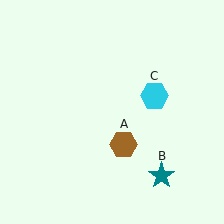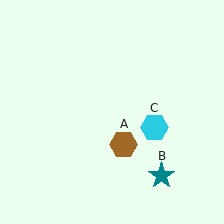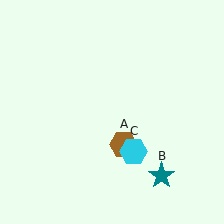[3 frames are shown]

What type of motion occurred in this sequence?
The cyan hexagon (object C) rotated clockwise around the center of the scene.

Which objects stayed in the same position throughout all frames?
Brown hexagon (object A) and teal star (object B) remained stationary.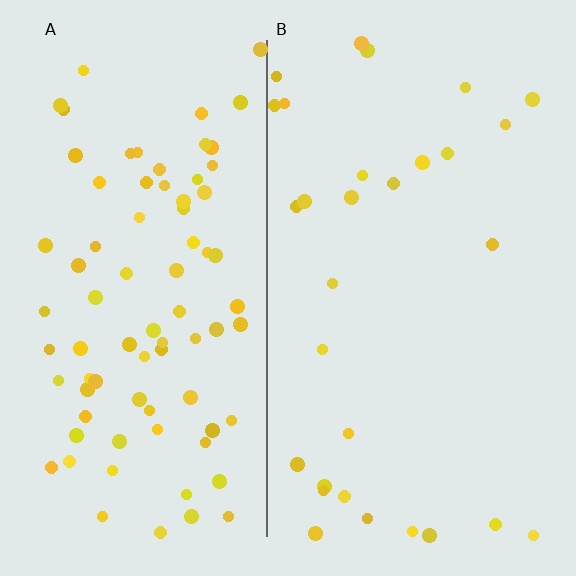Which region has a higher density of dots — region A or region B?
A (the left).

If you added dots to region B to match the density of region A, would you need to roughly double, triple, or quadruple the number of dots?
Approximately triple.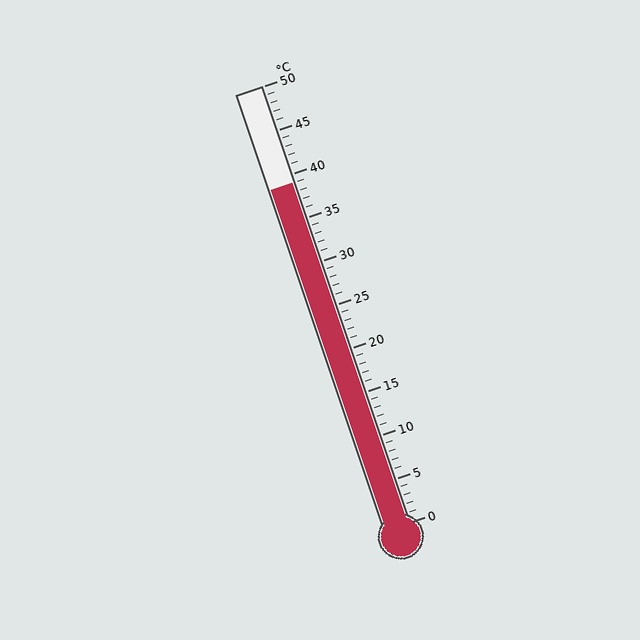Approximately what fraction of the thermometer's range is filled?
The thermometer is filled to approximately 80% of its range.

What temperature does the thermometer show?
The thermometer shows approximately 39°C.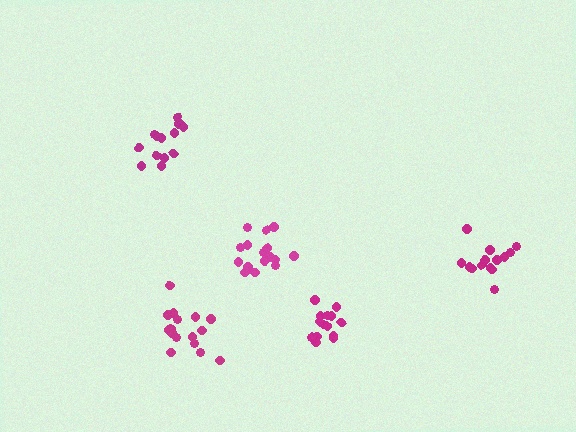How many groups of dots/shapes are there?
There are 5 groups.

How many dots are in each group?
Group 1: 16 dots, Group 2: 14 dots, Group 3: 13 dots, Group 4: 16 dots, Group 5: 14 dots (73 total).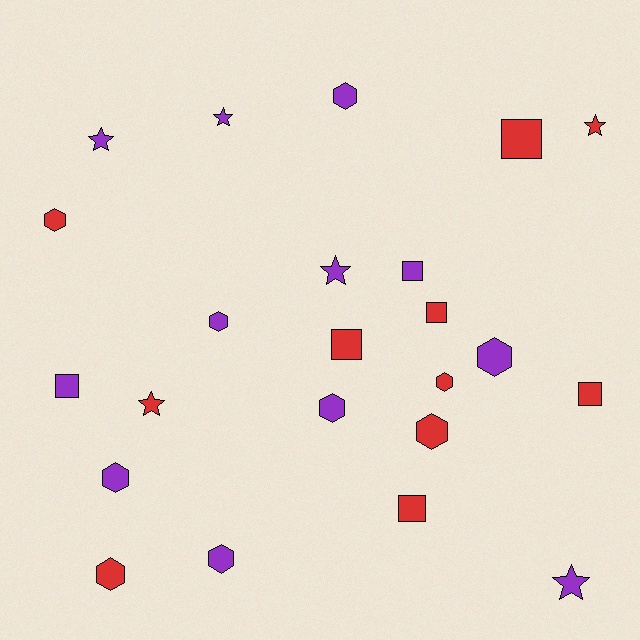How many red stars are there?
There are 2 red stars.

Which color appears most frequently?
Purple, with 12 objects.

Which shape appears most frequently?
Hexagon, with 10 objects.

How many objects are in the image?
There are 23 objects.